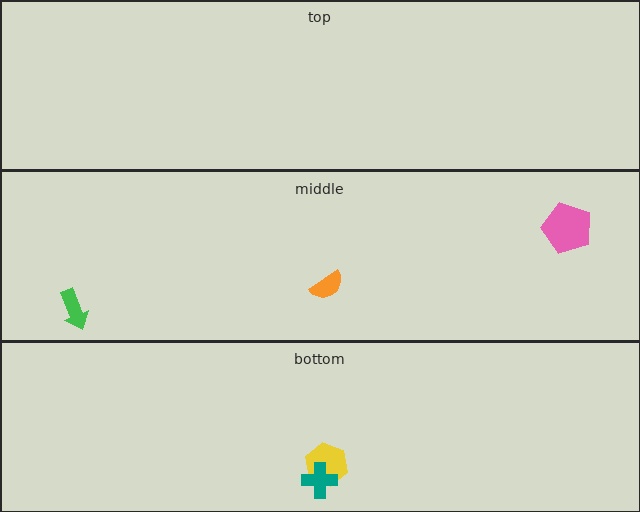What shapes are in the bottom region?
The yellow hexagon, the teal cross.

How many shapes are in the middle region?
3.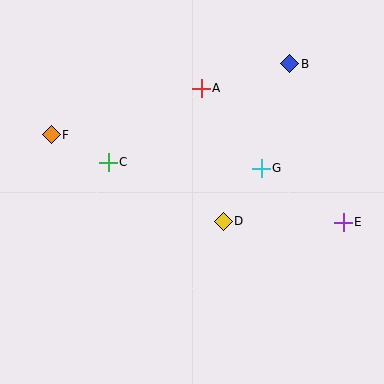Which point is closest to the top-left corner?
Point F is closest to the top-left corner.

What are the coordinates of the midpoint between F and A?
The midpoint between F and A is at (126, 112).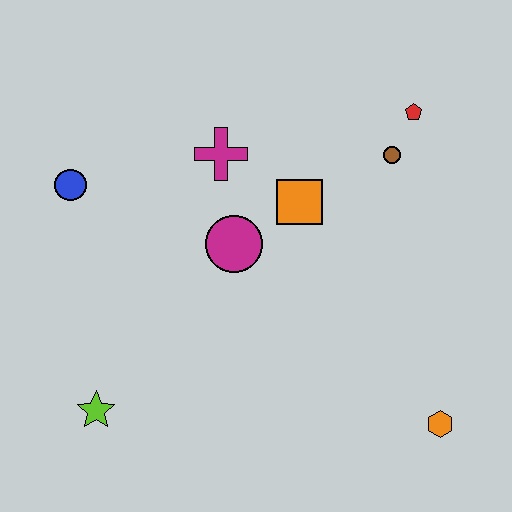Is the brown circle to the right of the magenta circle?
Yes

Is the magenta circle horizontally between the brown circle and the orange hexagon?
No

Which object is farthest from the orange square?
The lime star is farthest from the orange square.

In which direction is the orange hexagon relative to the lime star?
The orange hexagon is to the right of the lime star.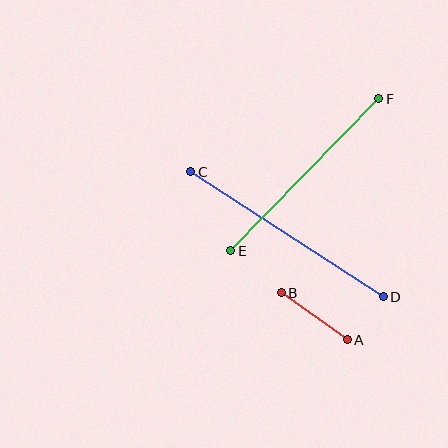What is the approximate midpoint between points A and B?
The midpoint is at approximately (314, 316) pixels.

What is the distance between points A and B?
The distance is approximately 81 pixels.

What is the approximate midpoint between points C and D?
The midpoint is at approximately (287, 234) pixels.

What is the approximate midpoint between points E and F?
The midpoint is at approximately (305, 175) pixels.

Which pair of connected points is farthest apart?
Points C and D are farthest apart.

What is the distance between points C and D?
The distance is approximately 230 pixels.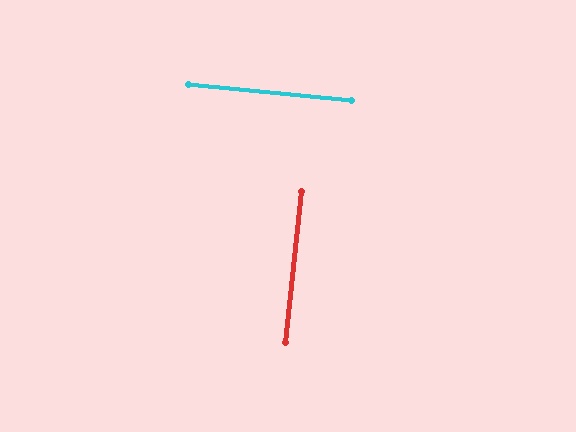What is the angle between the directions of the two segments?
Approximately 89 degrees.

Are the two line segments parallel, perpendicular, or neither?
Perpendicular — they meet at approximately 89°.